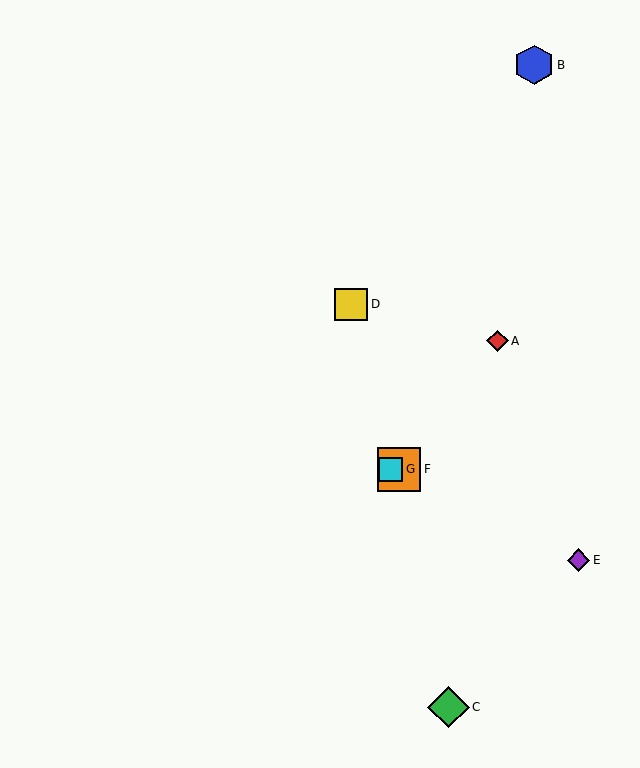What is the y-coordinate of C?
Object C is at y≈707.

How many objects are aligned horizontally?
2 objects (F, G) are aligned horizontally.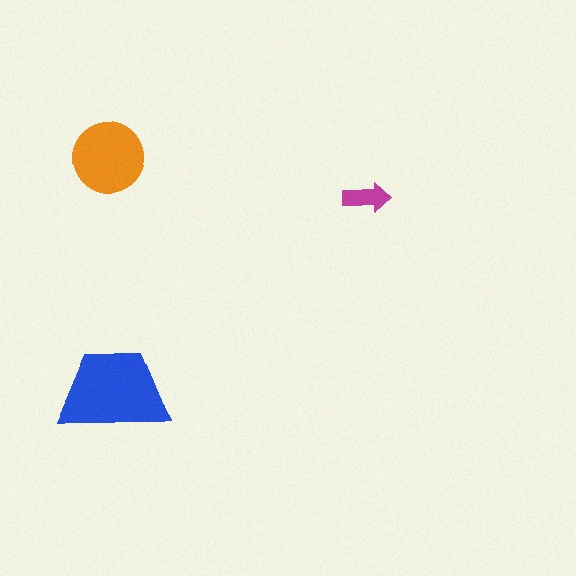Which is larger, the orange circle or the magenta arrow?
The orange circle.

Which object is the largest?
The blue trapezoid.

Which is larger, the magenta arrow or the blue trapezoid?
The blue trapezoid.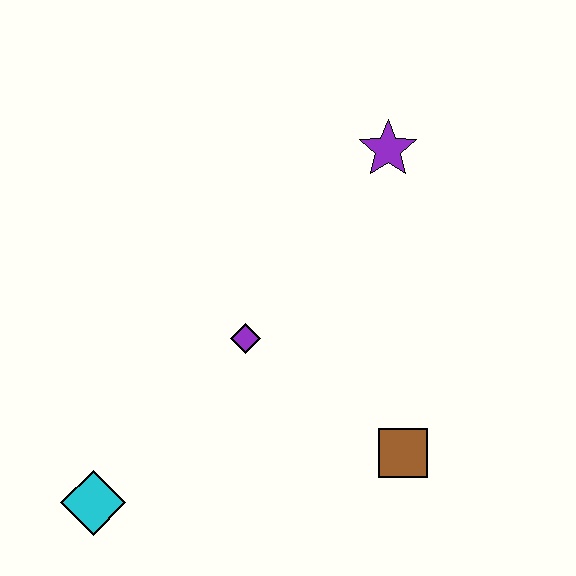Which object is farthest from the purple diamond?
The purple star is farthest from the purple diamond.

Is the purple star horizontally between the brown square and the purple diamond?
Yes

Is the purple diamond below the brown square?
No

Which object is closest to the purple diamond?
The brown square is closest to the purple diamond.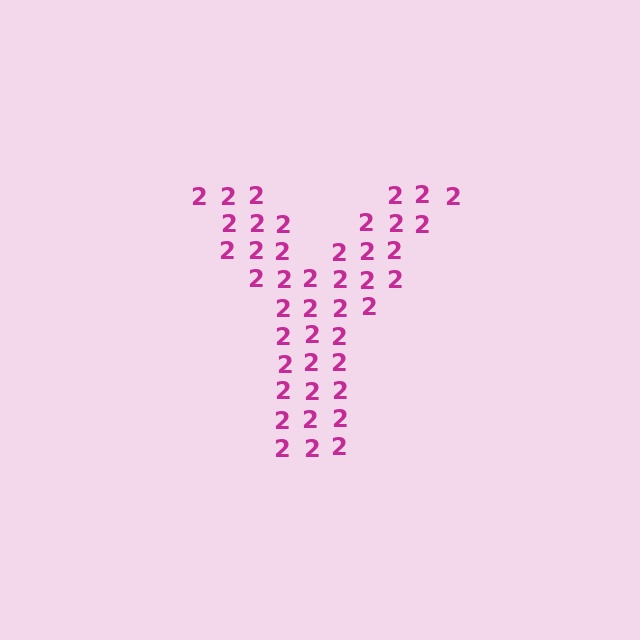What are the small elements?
The small elements are digit 2's.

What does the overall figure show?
The overall figure shows the letter Y.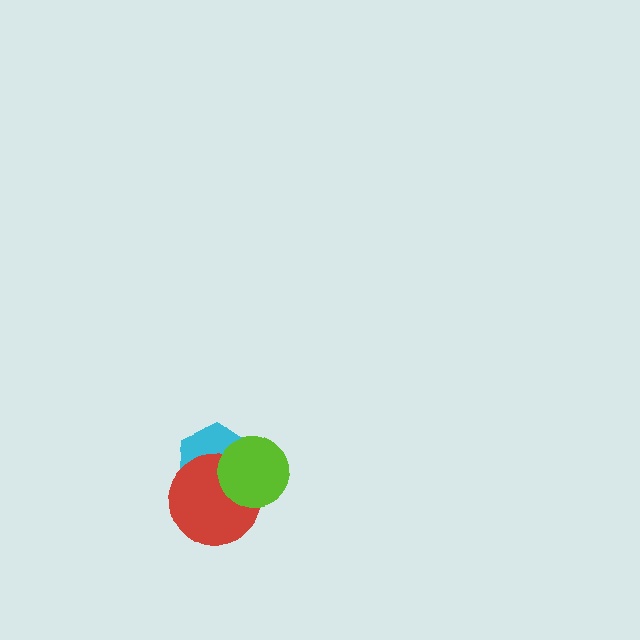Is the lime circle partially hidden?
No, no other shape covers it.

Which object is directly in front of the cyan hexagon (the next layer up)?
The red circle is directly in front of the cyan hexagon.